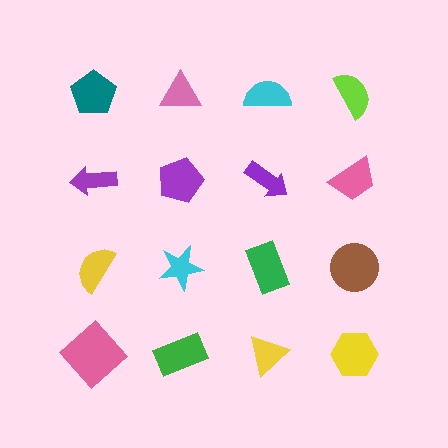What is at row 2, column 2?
A purple pentagon.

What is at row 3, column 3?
A green rectangle.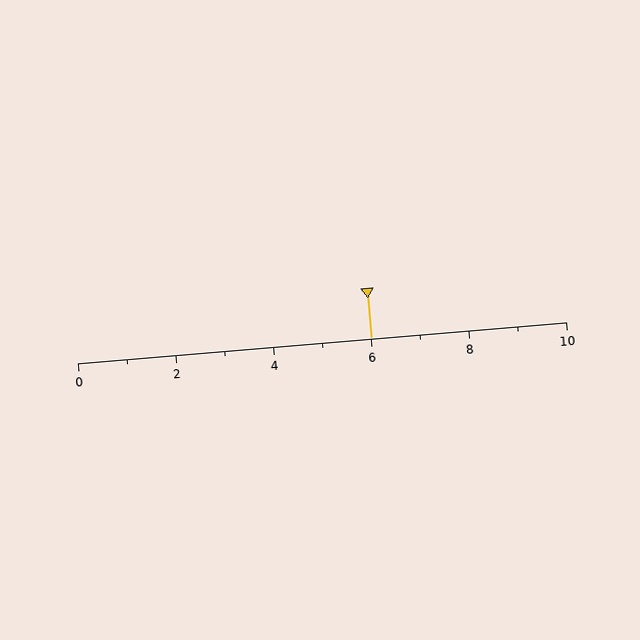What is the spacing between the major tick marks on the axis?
The major ticks are spaced 2 apart.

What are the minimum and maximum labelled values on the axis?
The axis runs from 0 to 10.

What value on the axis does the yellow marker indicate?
The marker indicates approximately 6.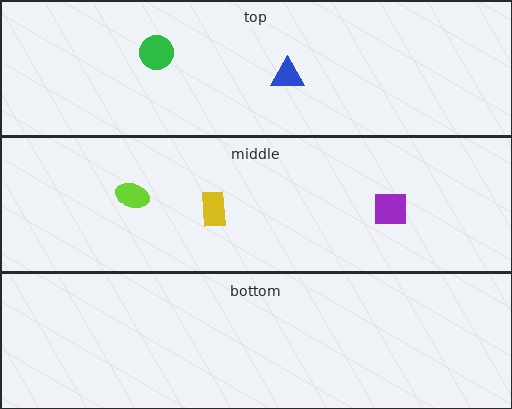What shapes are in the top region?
The green circle, the blue triangle.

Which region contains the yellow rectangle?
The middle region.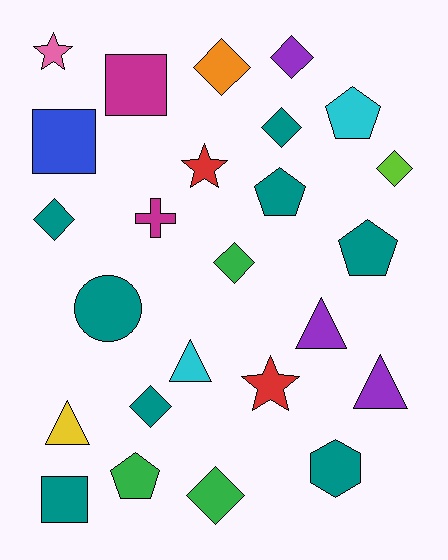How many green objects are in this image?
There are 3 green objects.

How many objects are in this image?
There are 25 objects.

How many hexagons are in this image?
There is 1 hexagon.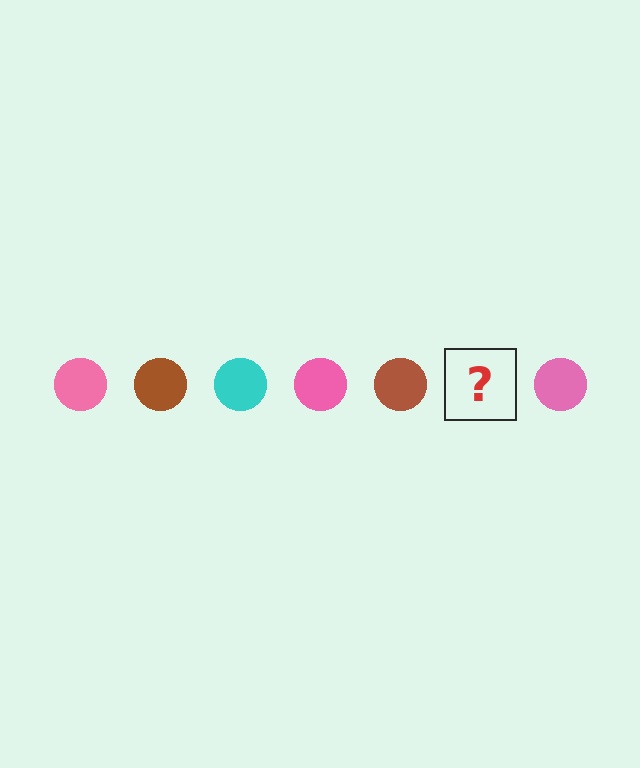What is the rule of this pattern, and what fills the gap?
The rule is that the pattern cycles through pink, brown, cyan circles. The gap should be filled with a cyan circle.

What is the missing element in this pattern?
The missing element is a cyan circle.